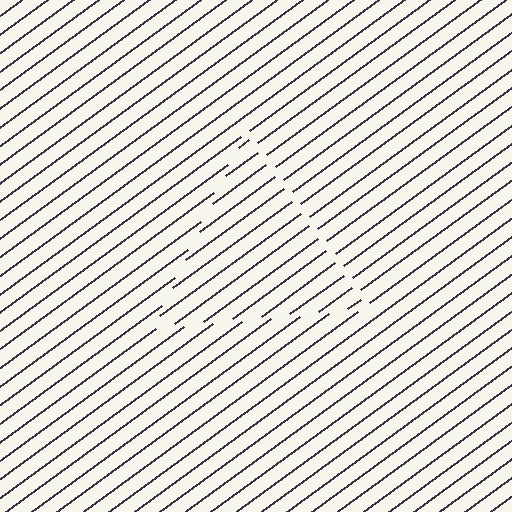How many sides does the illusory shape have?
3 sides — the line-ends trace a triangle.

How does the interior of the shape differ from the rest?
The interior of the shape contains the same grating, shifted by half a period — the contour is defined by the phase discontinuity where line-ends from the inner and outer gratings abut.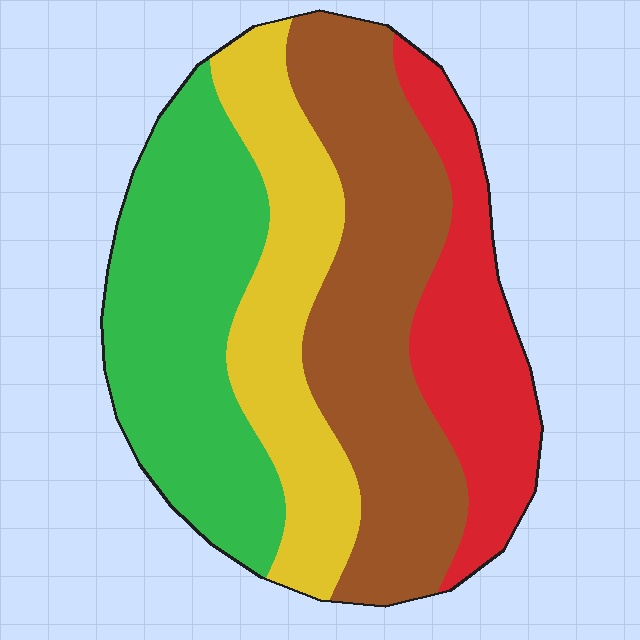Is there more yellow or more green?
Green.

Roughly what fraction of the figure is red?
Red covers roughly 20% of the figure.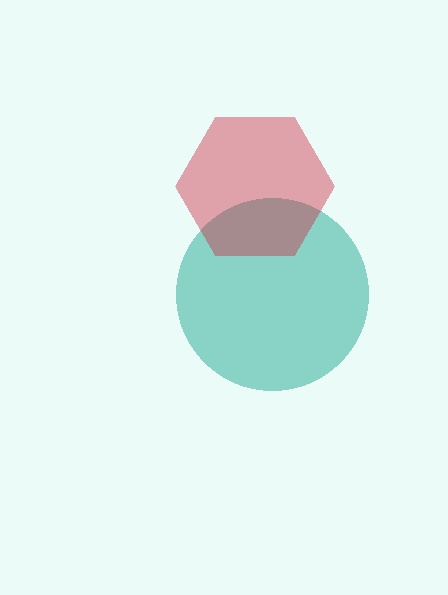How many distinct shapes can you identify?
There are 2 distinct shapes: a teal circle, a red hexagon.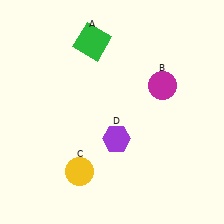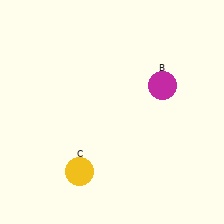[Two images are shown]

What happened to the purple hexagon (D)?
The purple hexagon (D) was removed in Image 2. It was in the bottom-right area of Image 1.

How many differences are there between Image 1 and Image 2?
There are 2 differences between the two images.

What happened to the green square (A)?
The green square (A) was removed in Image 2. It was in the top-left area of Image 1.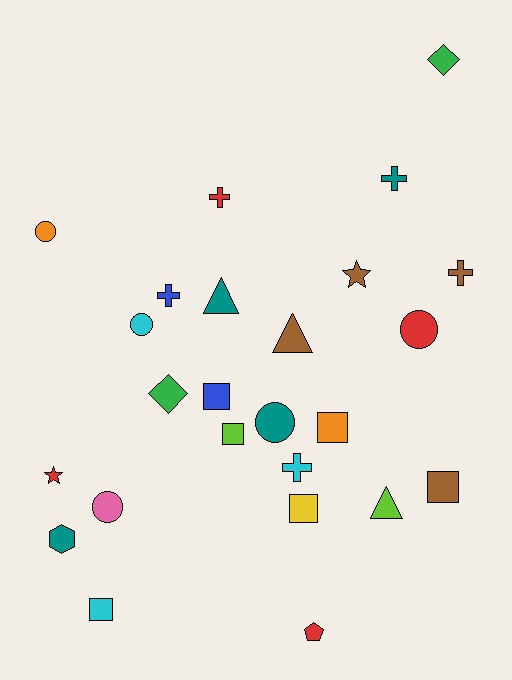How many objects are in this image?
There are 25 objects.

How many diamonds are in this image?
There are 2 diamonds.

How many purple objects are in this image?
There are no purple objects.